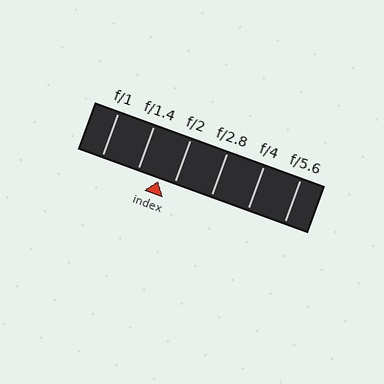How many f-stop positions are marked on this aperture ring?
There are 6 f-stop positions marked.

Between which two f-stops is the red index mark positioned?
The index mark is between f/1.4 and f/2.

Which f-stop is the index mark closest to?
The index mark is closest to f/2.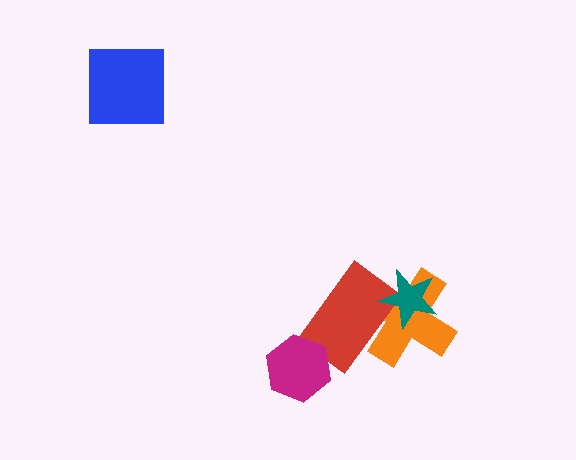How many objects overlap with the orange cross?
2 objects overlap with the orange cross.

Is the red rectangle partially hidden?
Yes, it is partially covered by another shape.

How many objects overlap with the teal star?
2 objects overlap with the teal star.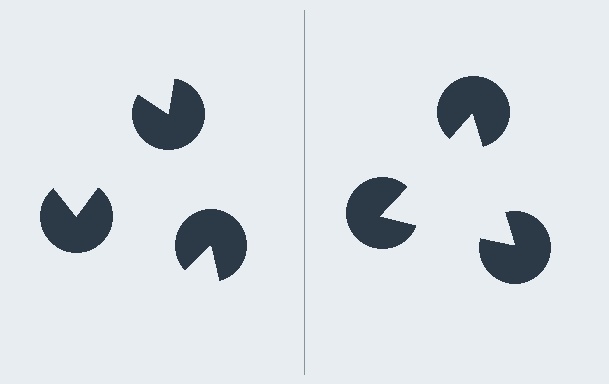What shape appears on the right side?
An illusory triangle.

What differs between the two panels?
The pac-man discs are positioned identically on both sides; only the wedge orientations differ. On the right they align to a triangle; on the left they are misaligned.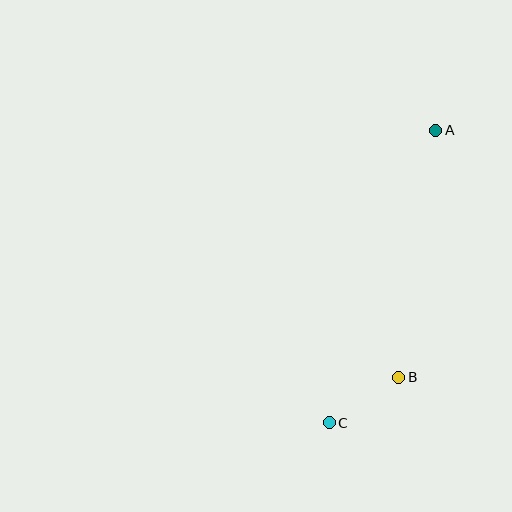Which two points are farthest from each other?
Points A and C are farthest from each other.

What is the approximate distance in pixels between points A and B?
The distance between A and B is approximately 250 pixels.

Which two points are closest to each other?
Points B and C are closest to each other.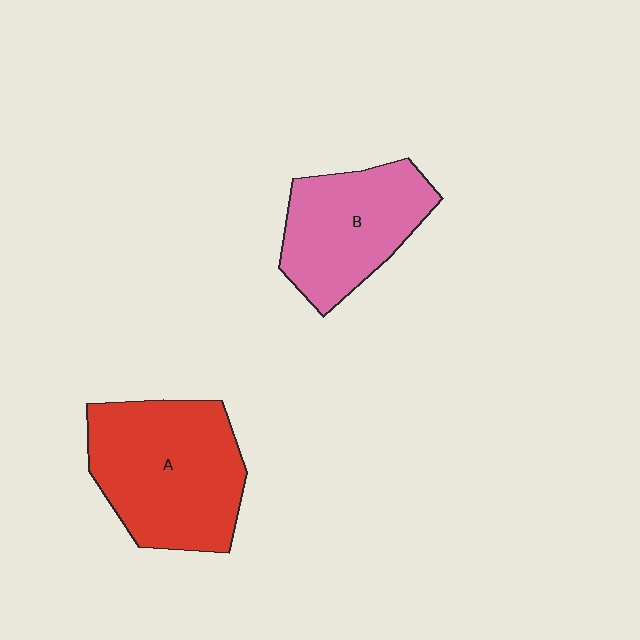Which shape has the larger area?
Shape A (red).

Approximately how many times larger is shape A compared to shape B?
Approximately 1.3 times.